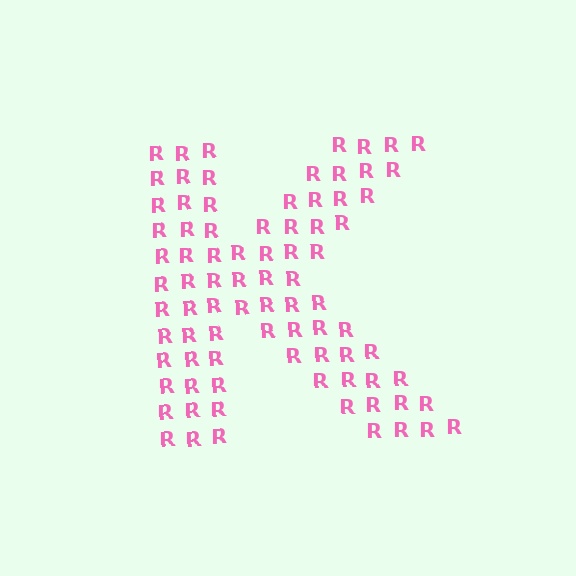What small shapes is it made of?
It is made of small letter R's.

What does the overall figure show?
The overall figure shows the letter K.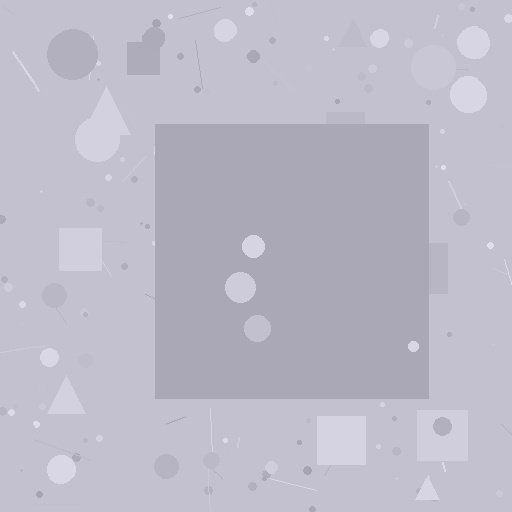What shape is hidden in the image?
A square is hidden in the image.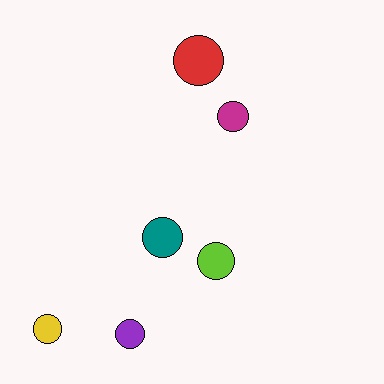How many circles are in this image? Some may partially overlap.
There are 6 circles.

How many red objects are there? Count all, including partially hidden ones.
There is 1 red object.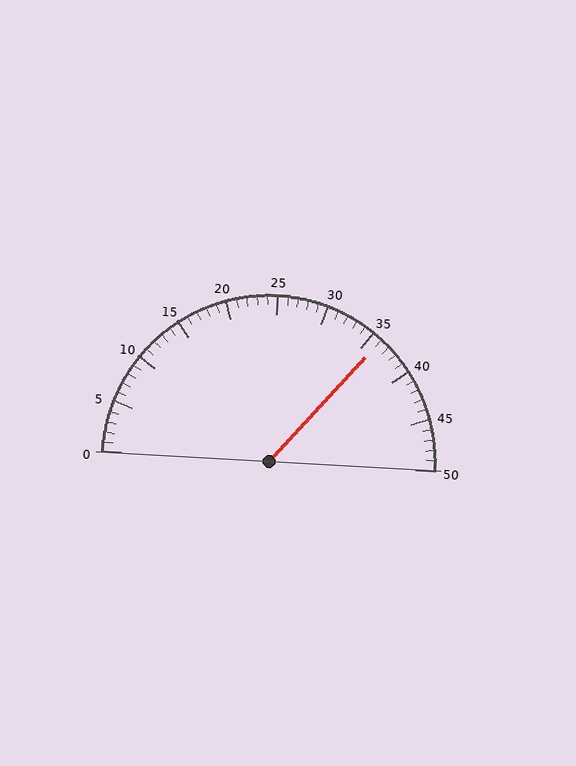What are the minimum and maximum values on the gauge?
The gauge ranges from 0 to 50.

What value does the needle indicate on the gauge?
The needle indicates approximately 36.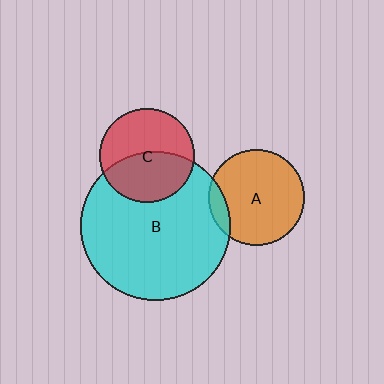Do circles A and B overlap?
Yes.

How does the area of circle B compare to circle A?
Approximately 2.4 times.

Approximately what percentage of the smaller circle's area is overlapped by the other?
Approximately 10%.